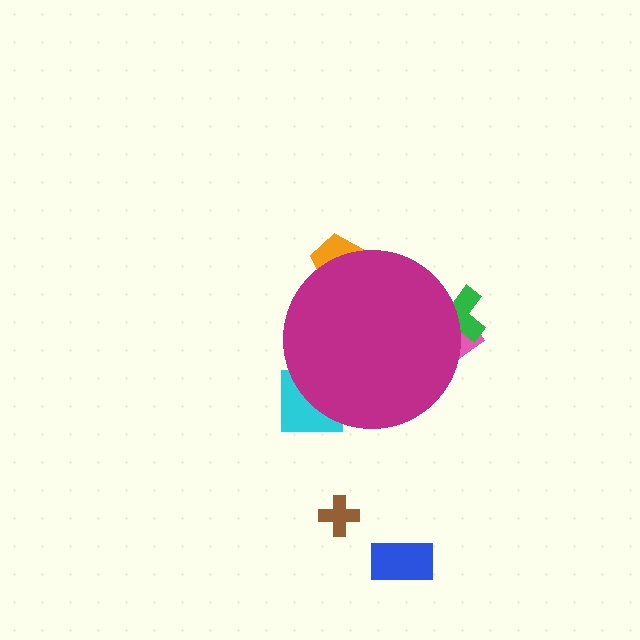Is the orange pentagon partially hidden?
Yes, the orange pentagon is partially hidden behind the magenta circle.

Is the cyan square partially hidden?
Yes, the cyan square is partially hidden behind the magenta circle.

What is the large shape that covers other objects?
A magenta circle.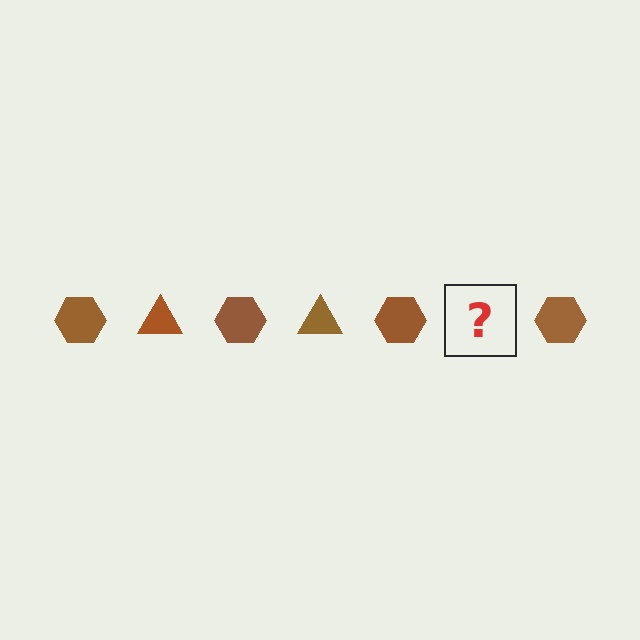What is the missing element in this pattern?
The missing element is a brown triangle.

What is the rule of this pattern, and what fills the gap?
The rule is that the pattern cycles through hexagon, triangle shapes in brown. The gap should be filled with a brown triangle.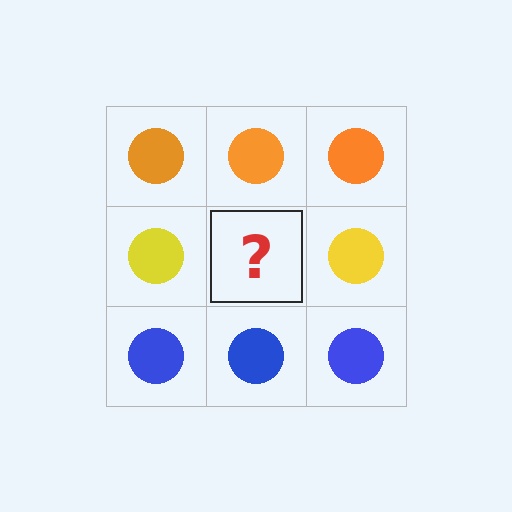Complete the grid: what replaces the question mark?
The question mark should be replaced with a yellow circle.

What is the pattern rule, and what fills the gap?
The rule is that each row has a consistent color. The gap should be filled with a yellow circle.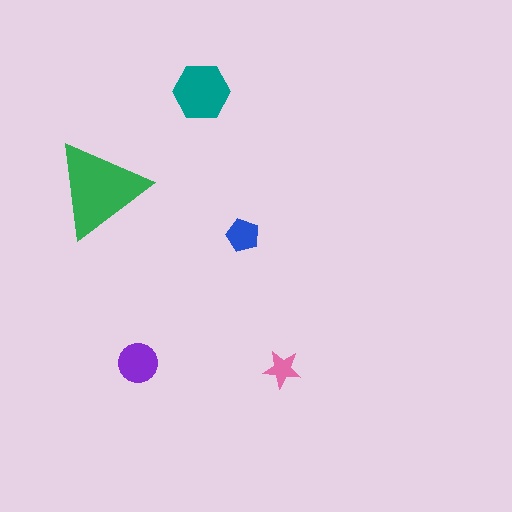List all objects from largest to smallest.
The green triangle, the teal hexagon, the purple circle, the blue pentagon, the pink star.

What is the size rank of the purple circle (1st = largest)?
3rd.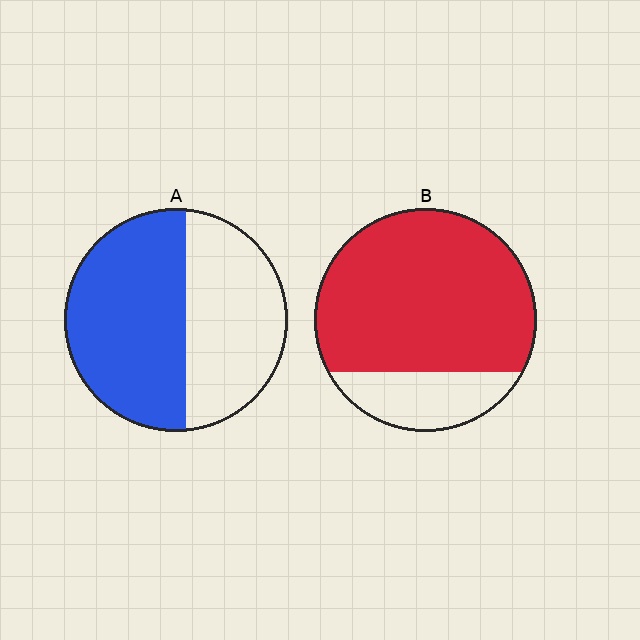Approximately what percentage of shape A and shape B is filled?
A is approximately 55% and B is approximately 80%.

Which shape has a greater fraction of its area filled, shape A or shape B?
Shape B.